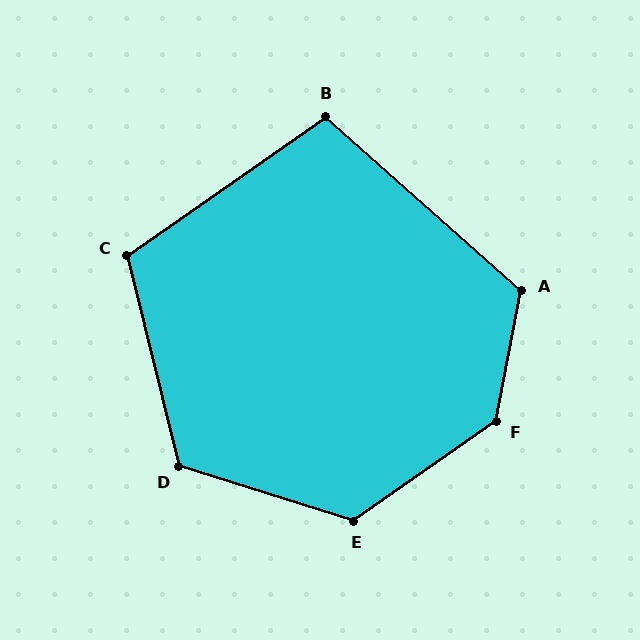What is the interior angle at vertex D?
Approximately 121 degrees (obtuse).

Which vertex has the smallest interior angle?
B, at approximately 103 degrees.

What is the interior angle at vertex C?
Approximately 111 degrees (obtuse).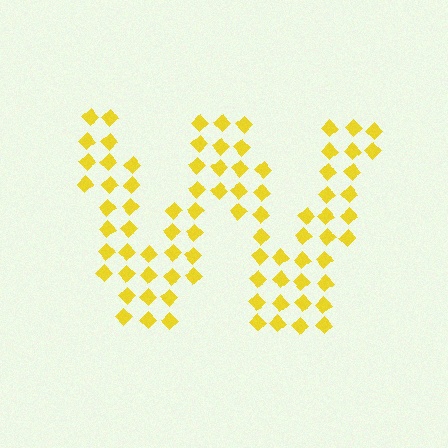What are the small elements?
The small elements are diamonds.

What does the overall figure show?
The overall figure shows the letter W.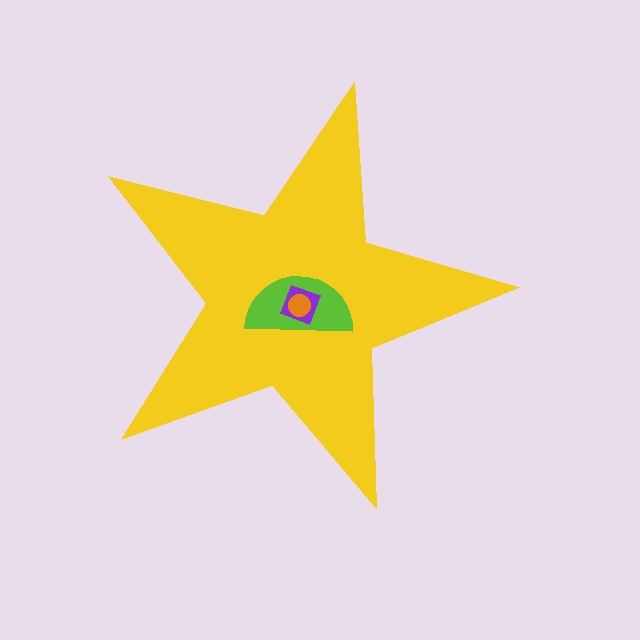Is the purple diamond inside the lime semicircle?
Yes.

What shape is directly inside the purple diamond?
The orange circle.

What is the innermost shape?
The orange circle.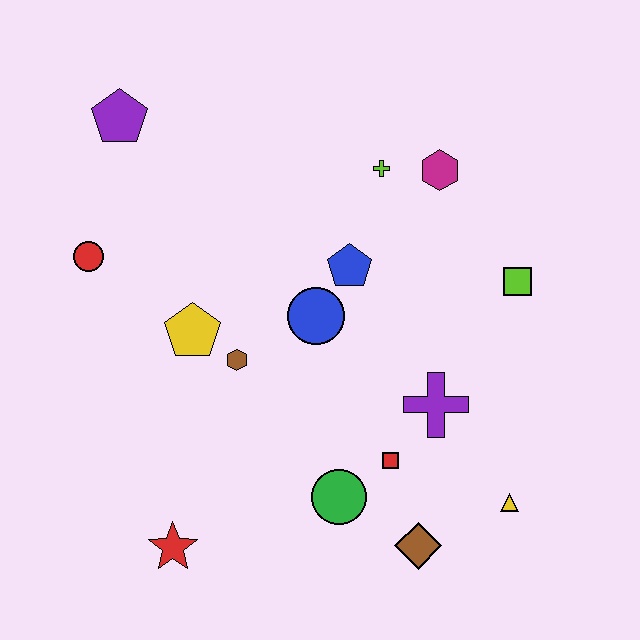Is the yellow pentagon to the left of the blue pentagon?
Yes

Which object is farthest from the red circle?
The yellow triangle is farthest from the red circle.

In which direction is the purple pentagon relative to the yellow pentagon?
The purple pentagon is above the yellow pentagon.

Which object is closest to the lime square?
The magenta hexagon is closest to the lime square.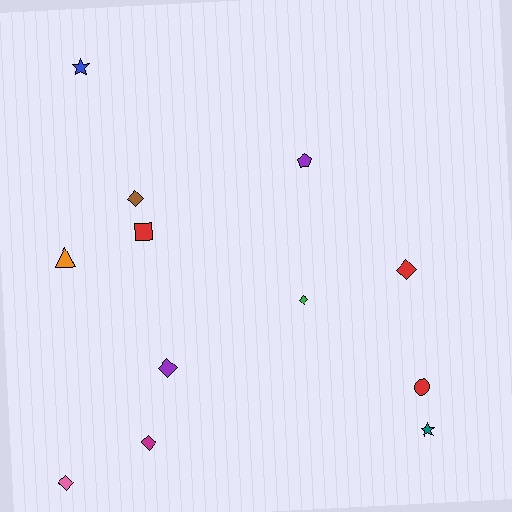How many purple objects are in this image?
There are 2 purple objects.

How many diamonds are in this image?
There are 6 diamonds.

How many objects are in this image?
There are 12 objects.